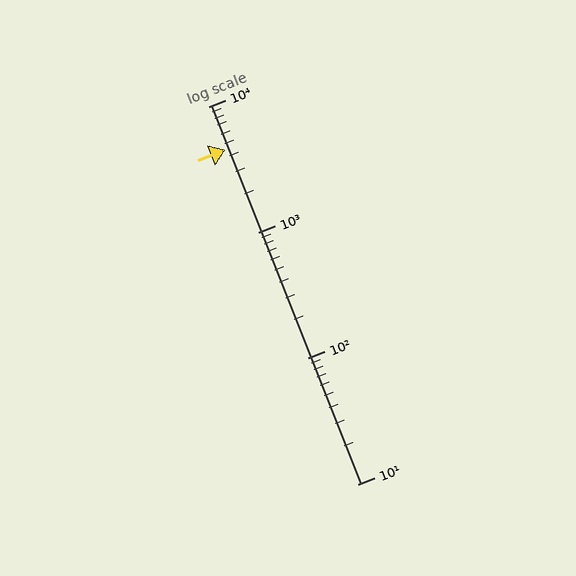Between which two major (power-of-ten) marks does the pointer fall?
The pointer is between 1000 and 10000.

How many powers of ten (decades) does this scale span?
The scale spans 3 decades, from 10 to 10000.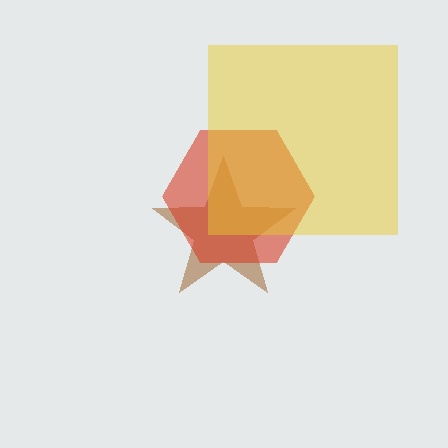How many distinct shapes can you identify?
There are 3 distinct shapes: a brown star, a red hexagon, a yellow square.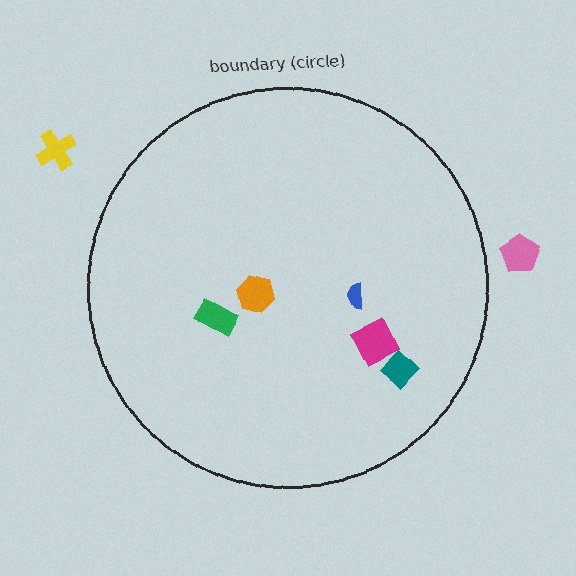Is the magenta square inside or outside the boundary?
Inside.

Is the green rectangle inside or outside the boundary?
Inside.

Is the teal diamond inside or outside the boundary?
Inside.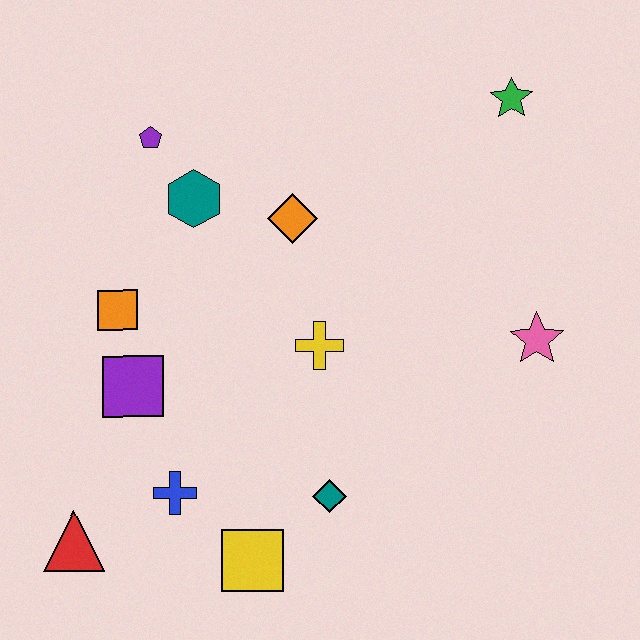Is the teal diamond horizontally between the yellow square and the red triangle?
No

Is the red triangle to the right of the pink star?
No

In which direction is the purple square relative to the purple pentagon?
The purple square is below the purple pentagon.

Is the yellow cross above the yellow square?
Yes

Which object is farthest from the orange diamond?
The red triangle is farthest from the orange diamond.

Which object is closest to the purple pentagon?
The teal hexagon is closest to the purple pentagon.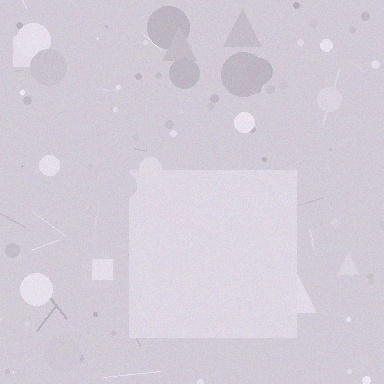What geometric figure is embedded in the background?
A square is embedded in the background.